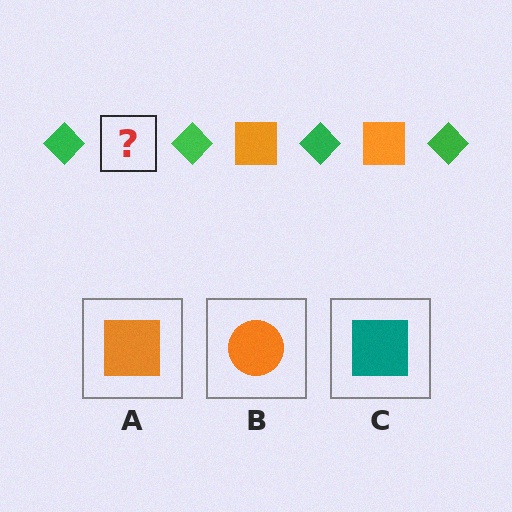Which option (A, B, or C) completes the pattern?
A.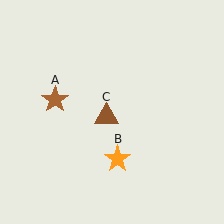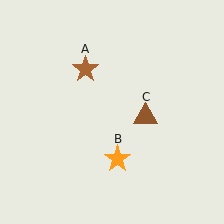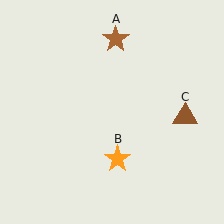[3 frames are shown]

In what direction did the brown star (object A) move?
The brown star (object A) moved up and to the right.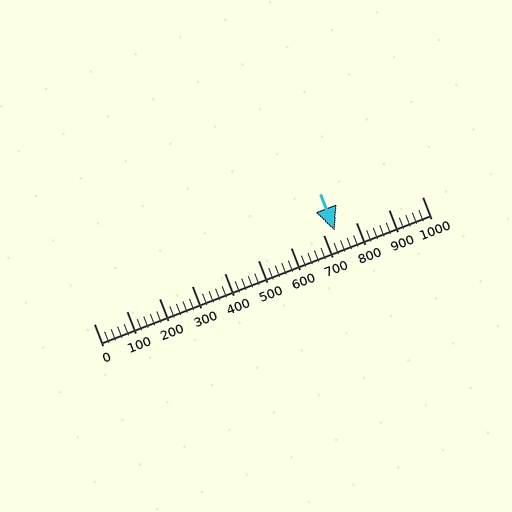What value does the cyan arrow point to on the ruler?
The cyan arrow points to approximately 734.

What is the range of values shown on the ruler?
The ruler shows values from 0 to 1000.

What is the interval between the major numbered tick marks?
The major tick marks are spaced 100 units apart.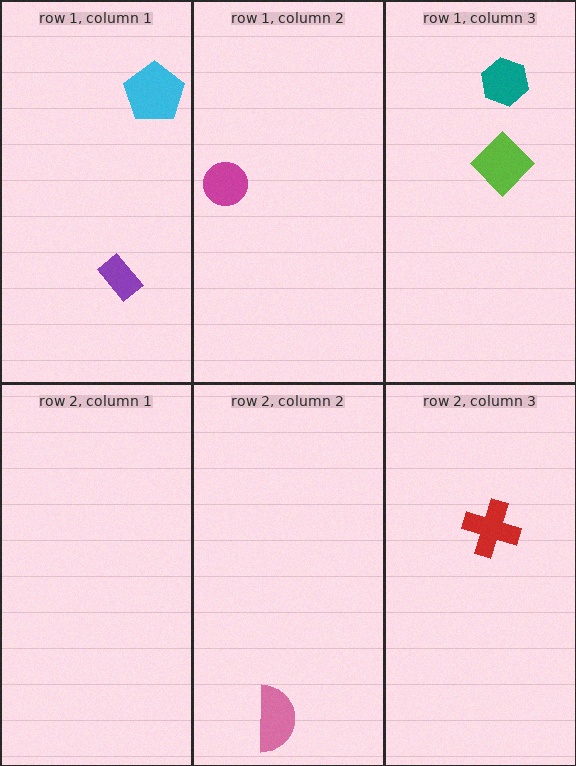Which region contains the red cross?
The row 2, column 3 region.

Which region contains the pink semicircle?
The row 2, column 2 region.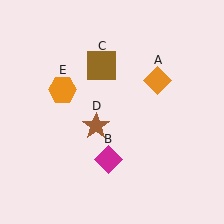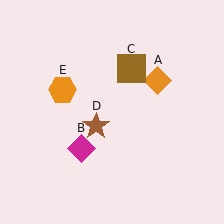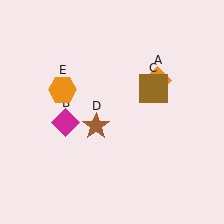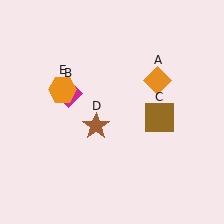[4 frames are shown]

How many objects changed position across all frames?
2 objects changed position: magenta diamond (object B), brown square (object C).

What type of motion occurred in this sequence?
The magenta diamond (object B), brown square (object C) rotated clockwise around the center of the scene.